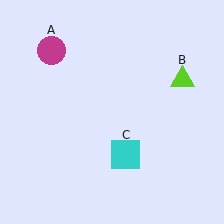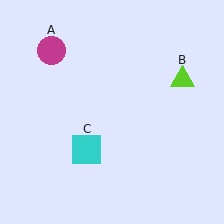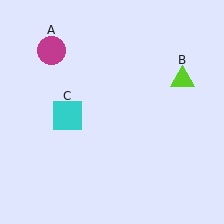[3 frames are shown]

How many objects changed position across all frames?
1 object changed position: cyan square (object C).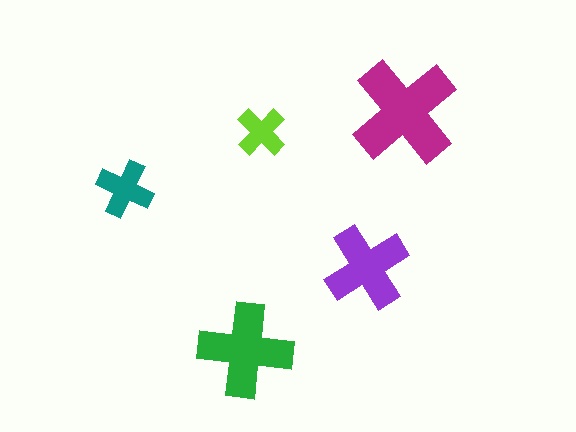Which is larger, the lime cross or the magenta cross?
The magenta one.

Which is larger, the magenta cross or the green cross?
The magenta one.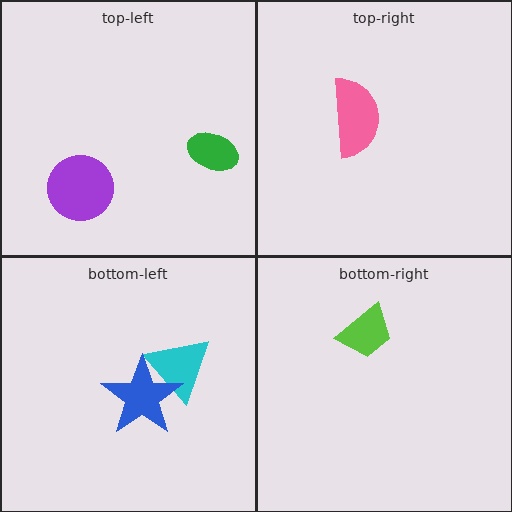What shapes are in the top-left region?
The green ellipse, the purple circle.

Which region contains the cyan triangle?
The bottom-left region.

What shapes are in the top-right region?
The pink semicircle.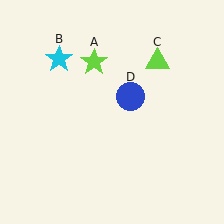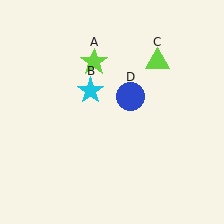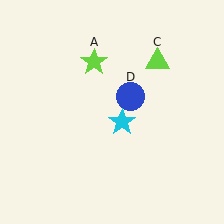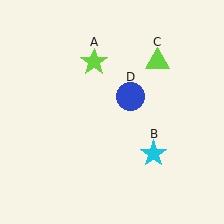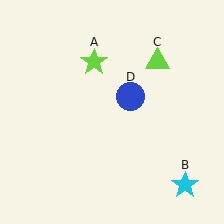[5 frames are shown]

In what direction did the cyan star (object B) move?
The cyan star (object B) moved down and to the right.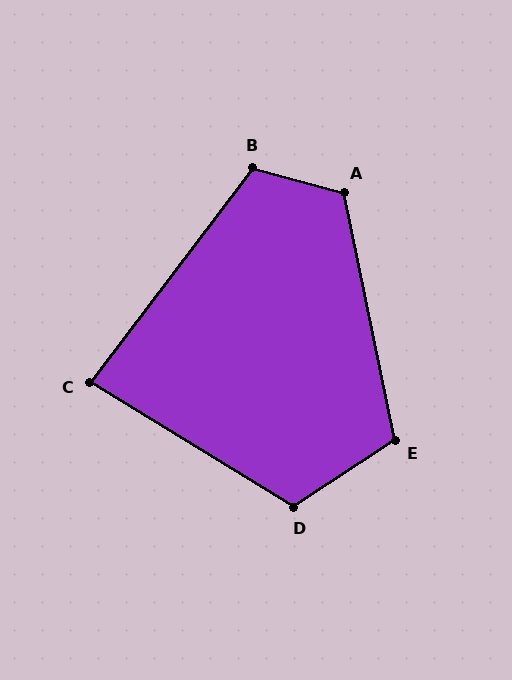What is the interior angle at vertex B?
Approximately 112 degrees (obtuse).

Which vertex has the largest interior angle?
A, at approximately 116 degrees.